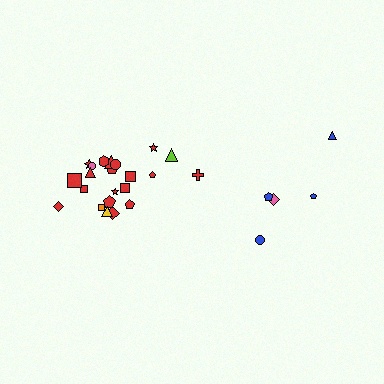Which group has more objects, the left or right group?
The left group.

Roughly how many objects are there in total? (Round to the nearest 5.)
Roughly 25 objects in total.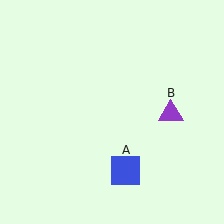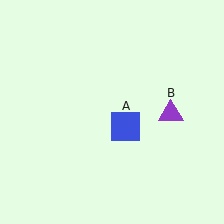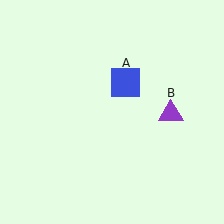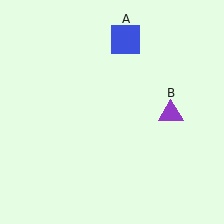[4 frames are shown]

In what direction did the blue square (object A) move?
The blue square (object A) moved up.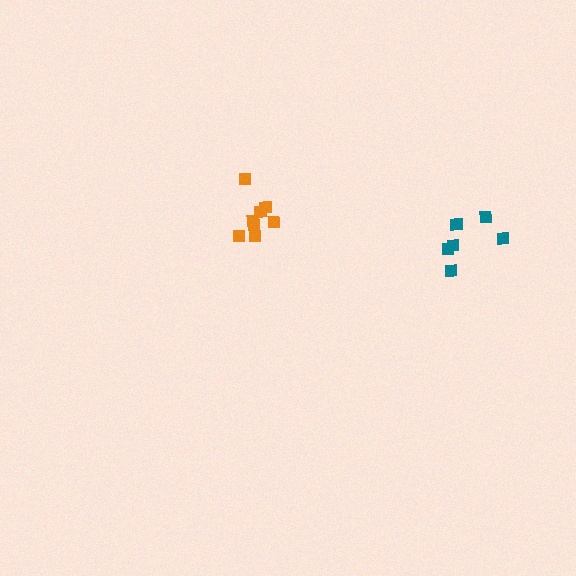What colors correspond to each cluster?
The clusters are colored: teal, orange.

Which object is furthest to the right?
The teal cluster is rightmost.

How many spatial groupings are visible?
There are 2 spatial groupings.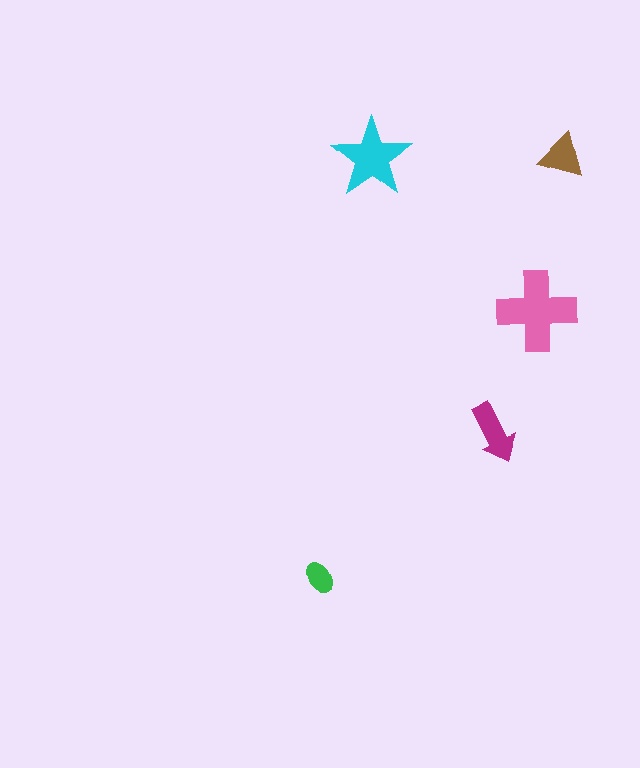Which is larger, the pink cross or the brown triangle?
The pink cross.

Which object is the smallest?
The green ellipse.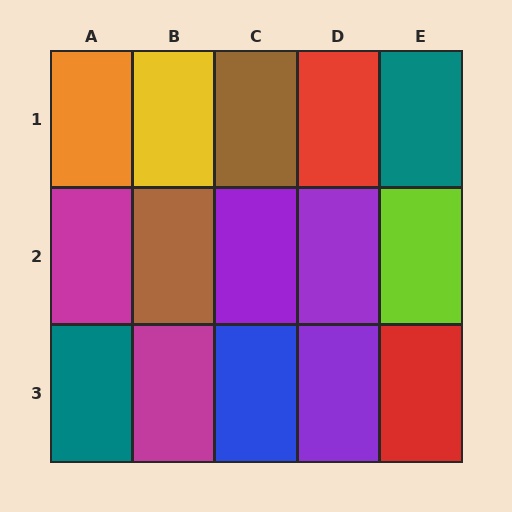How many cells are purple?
3 cells are purple.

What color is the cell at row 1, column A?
Orange.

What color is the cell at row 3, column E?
Red.